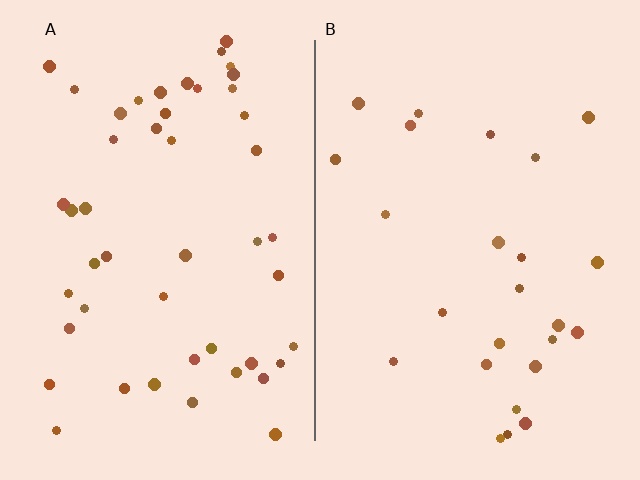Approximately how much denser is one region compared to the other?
Approximately 1.9× — region A over region B.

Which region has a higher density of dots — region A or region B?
A (the left).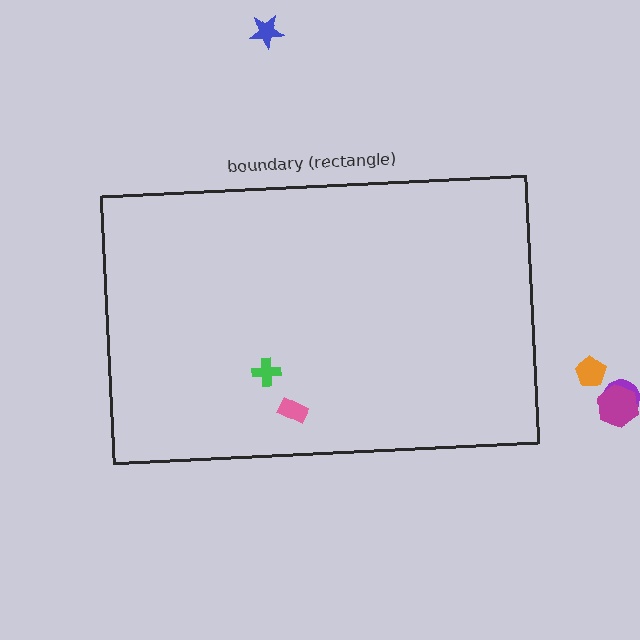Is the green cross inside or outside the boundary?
Inside.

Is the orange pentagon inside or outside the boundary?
Outside.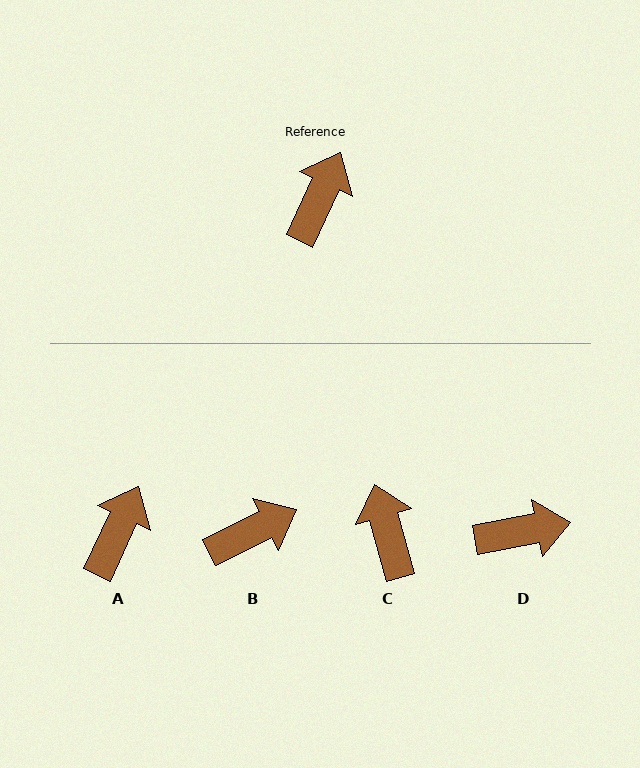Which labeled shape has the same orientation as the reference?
A.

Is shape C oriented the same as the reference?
No, it is off by about 41 degrees.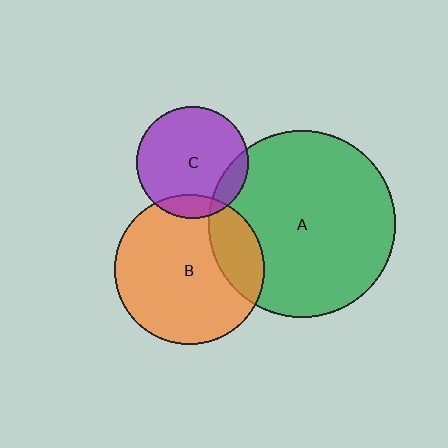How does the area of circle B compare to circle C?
Approximately 1.8 times.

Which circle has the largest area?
Circle A (green).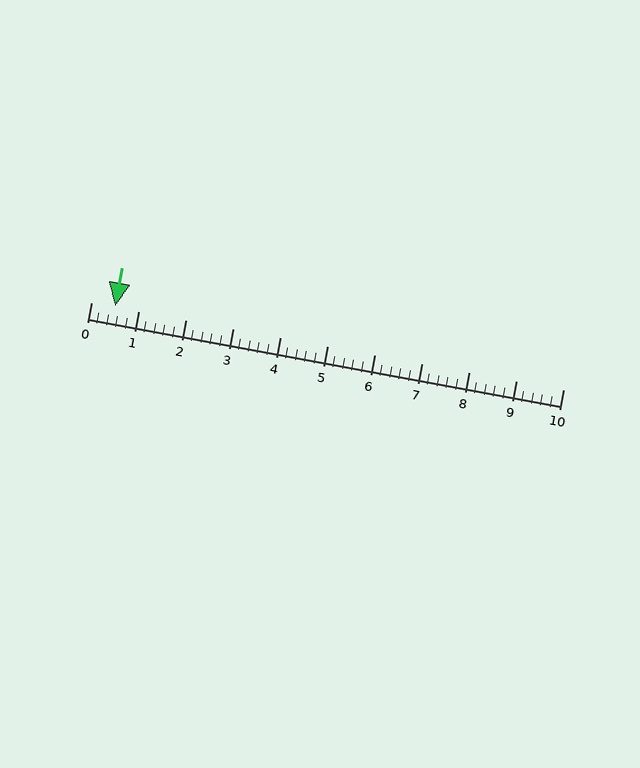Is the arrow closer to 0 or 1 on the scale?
The arrow is closer to 1.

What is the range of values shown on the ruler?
The ruler shows values from 0 to 10.